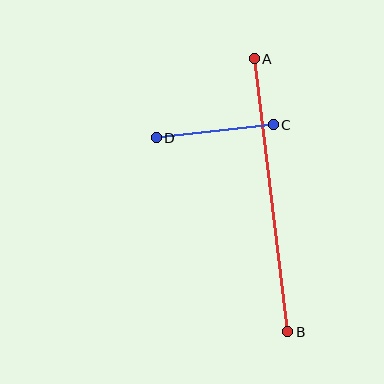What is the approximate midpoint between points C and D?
The midpoint is at approximately (215, 131) pixels.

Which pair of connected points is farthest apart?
Points A and B are farthest apart.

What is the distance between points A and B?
The distance is approximately 275 pixels.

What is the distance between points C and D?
The distance is approximately 118 pixels.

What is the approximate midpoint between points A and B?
The midpoint is at approximately (271, 195) pixels.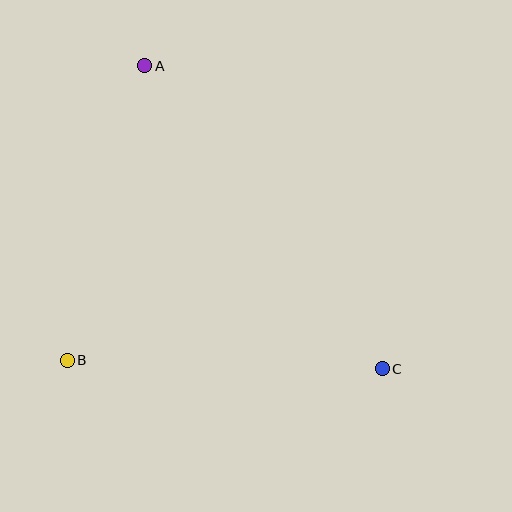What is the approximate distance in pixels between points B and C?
The distance between B and C is approximately 315 pixels.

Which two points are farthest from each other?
Points A and C are farthest from each other.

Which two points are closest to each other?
Points A and B are closest to each other.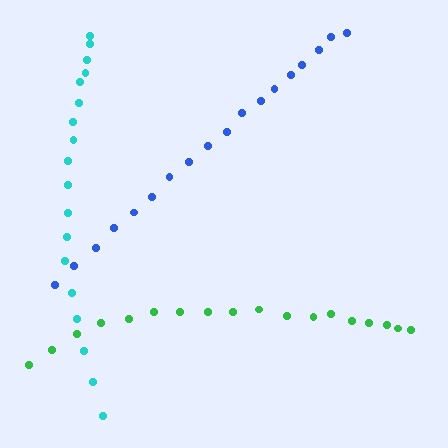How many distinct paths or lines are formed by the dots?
There are 3 distinct paths.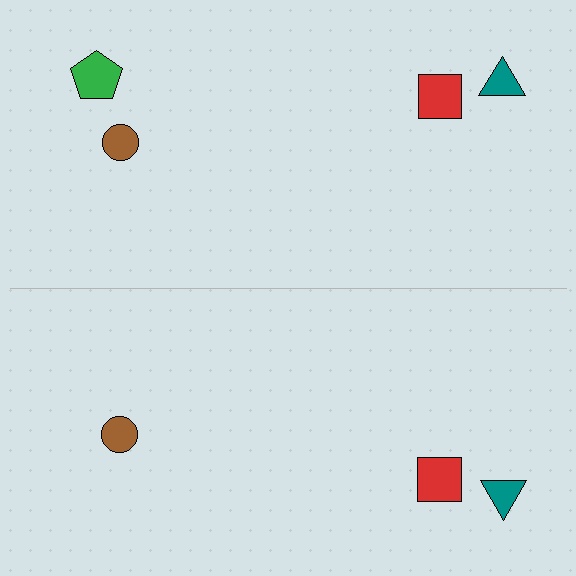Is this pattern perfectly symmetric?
No, the pattern is not perfectly symmetric. A green pentagon is missing from the bottom side.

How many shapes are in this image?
There are 7 shapes in this image.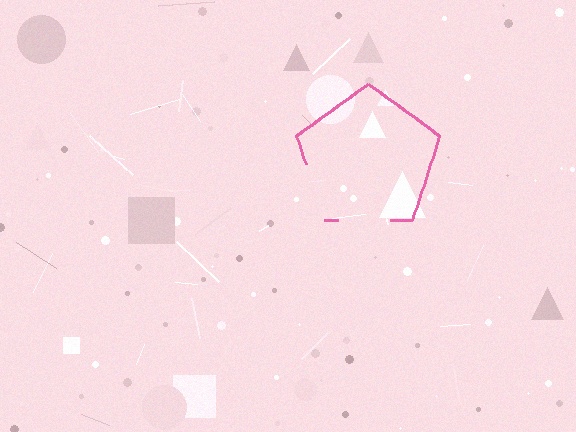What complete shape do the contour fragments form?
The contour fragments form a pentagon.